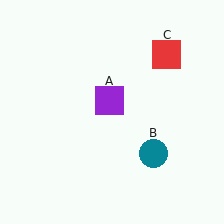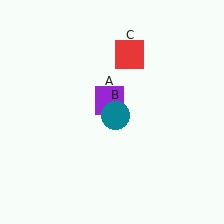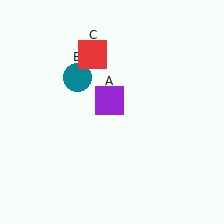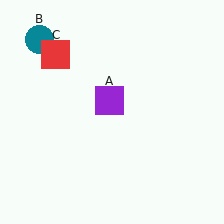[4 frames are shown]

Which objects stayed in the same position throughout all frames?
Purple square (object A) remained stationary.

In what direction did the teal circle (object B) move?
The teal circle (object B) moved up and to the left.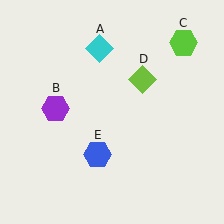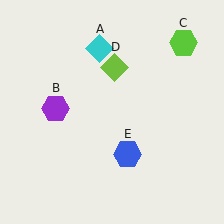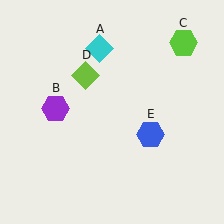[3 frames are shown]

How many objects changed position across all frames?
2 objects changed position: lime diamond (object D), blue hexagon (object E).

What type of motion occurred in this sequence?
The lime diamond (object D), blue hexagon (object E) rotated counterclockwise around the center of the scene.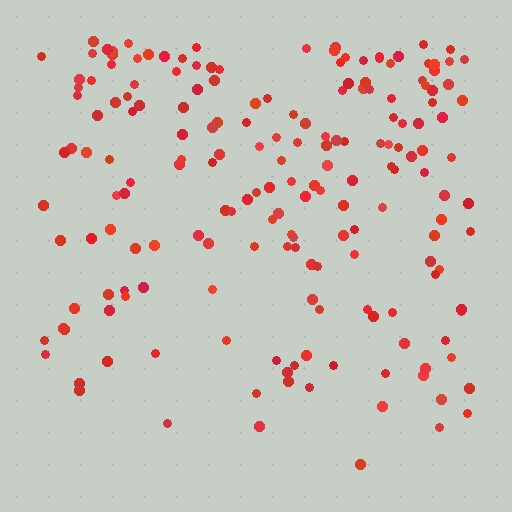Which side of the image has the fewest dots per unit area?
The bottom.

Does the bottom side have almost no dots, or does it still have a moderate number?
Still a moderate number, just noticeably fewer than the top.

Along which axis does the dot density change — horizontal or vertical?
Vertical.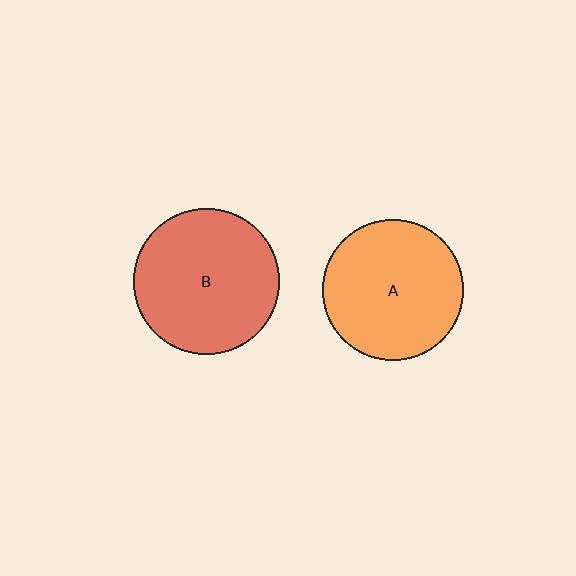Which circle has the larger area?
Circle B (red).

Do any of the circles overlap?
No, none of the circles overlap.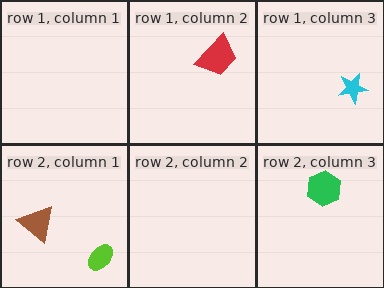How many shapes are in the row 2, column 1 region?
2.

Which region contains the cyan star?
The row 1, column 3 region.